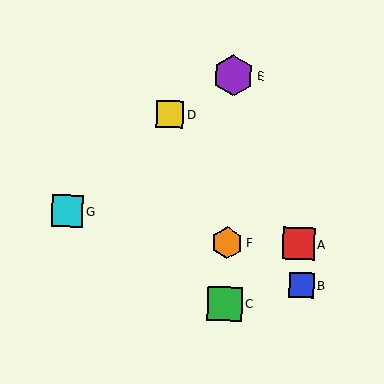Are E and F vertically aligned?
Yes, both are at x≈233.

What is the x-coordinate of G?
Object G is at x≈68.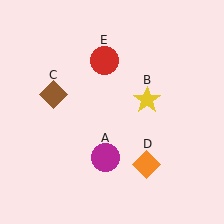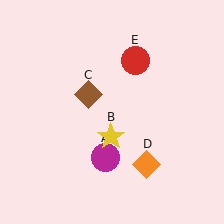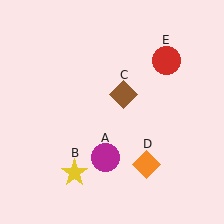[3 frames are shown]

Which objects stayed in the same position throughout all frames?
Magenta circle (object A) and orange diamond (object D) remained stationary.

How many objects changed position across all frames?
3 objects changed position: yellow star (object B), brown diamond (object C), red circle (object E).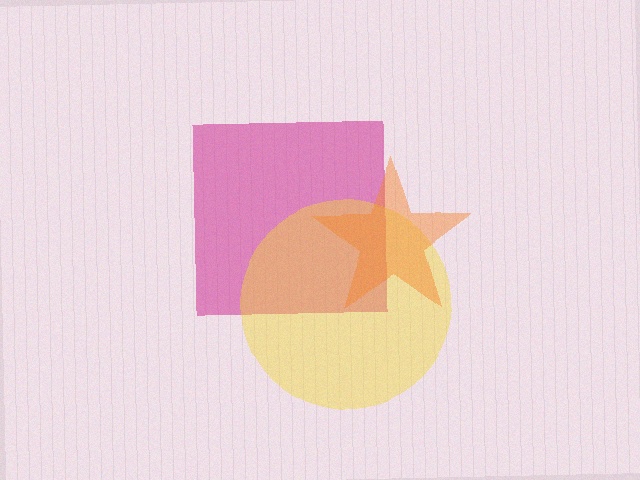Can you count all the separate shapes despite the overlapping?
Yes, there are 3 separate shapes.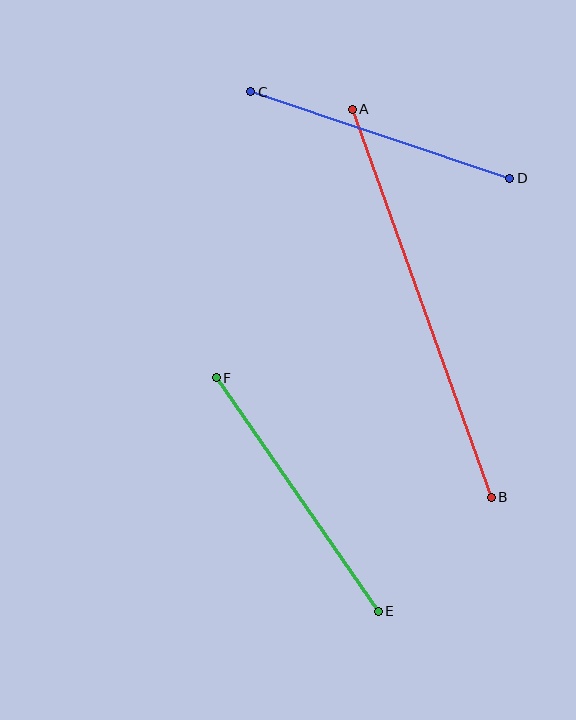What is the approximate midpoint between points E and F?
The midpoint is at approximately (297, 494) pixels.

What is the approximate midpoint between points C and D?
The midpoint is at approximately (380, 135) pixels.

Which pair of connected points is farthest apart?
Points A and B are farthest apart.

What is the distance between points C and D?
The distance is approximately 273 pixels.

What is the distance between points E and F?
The distance is approximately 284 pixels.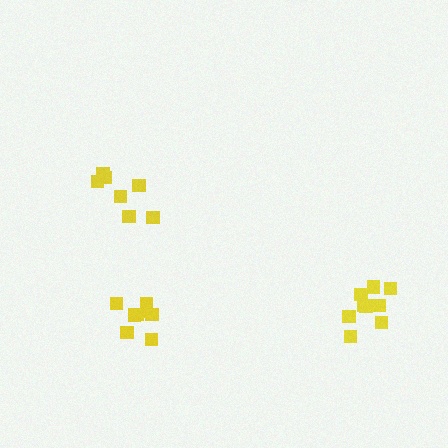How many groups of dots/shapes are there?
There are 3 groups.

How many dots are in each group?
Group 1: 7 dots, Group 2: 8 dots, Group 3: 10 dots (25 total).